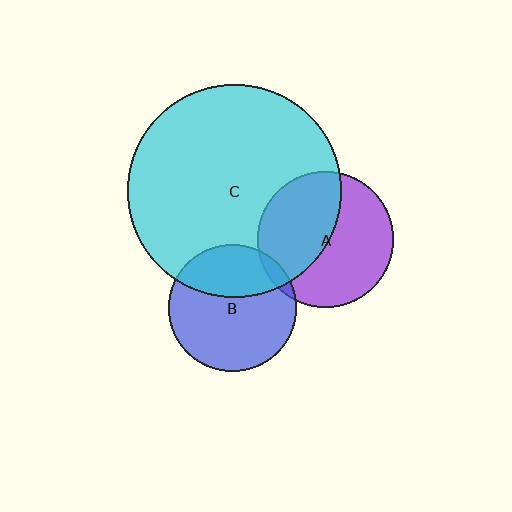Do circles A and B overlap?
Yes.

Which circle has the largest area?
Circle C (cyan).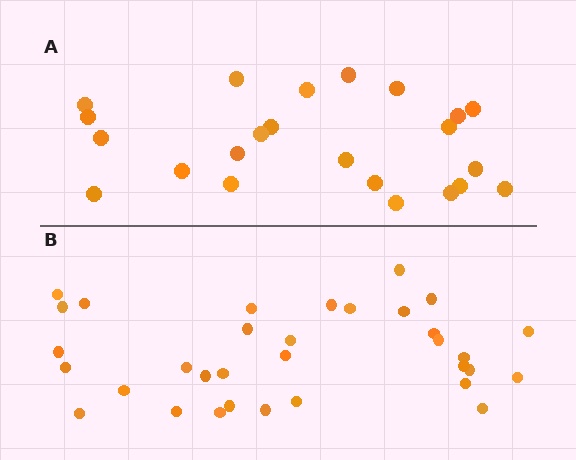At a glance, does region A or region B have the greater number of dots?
Region B (the bottom region) has more dots.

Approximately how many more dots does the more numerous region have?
Region B has roughly 10 or so more dots than region A.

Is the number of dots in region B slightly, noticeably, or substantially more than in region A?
Region B has noticeably more, but not dramatically so. The ratio is roughly 1.4 to 1.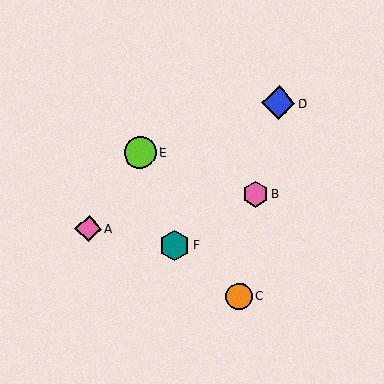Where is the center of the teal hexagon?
The center of the teal hexagon is at (175, 245).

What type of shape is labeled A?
Shape A is a pink diamond.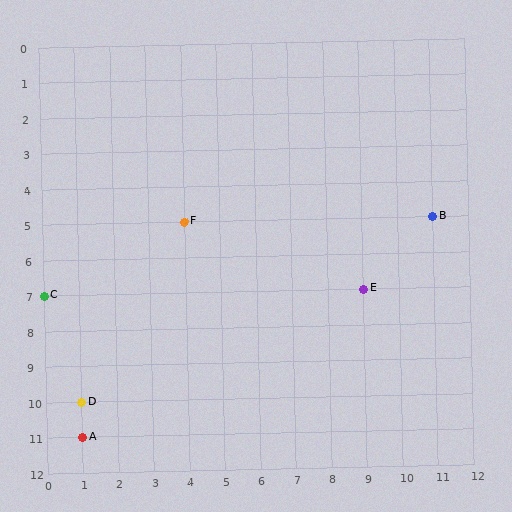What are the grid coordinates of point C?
Point C is at grid coordinates (0, 7).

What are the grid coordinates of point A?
Point A is at grid coordinates (1, 11).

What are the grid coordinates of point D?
Point D is at grid coordinates (1, 10).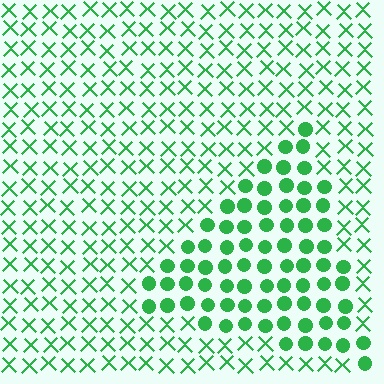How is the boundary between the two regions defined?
The boundary is defined by a change in element shape: circles inside vs. X marks outside. All elements share the same color and spacing.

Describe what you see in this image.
The image is filled with small green elements arranged in a uniform grid. A triangle-shaped region contains circles, while the surrounding area contains X marks. The boundary is defined purely by the change in element shape.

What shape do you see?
I see a triangle.